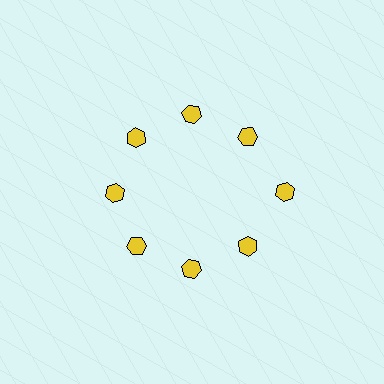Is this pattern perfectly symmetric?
No. The 8 yellow hexagons are arranged in a ring, but one element near the 3 o'clock position is pushed outward from the center, breaking the 8-fold rotational symmetry.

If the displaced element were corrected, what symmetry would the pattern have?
It would have 8-fold rotational symmetry — the pattern would map onto itself every 45 degrees.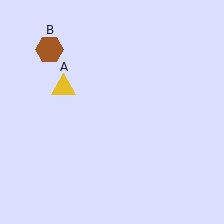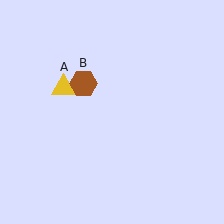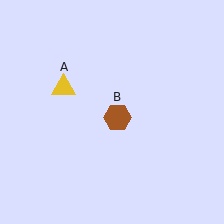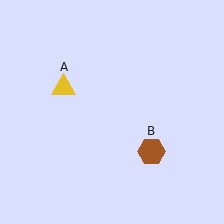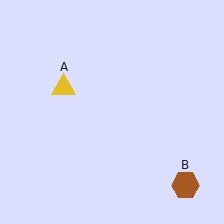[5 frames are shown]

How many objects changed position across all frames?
1 object changed position: brown hexagon (object B).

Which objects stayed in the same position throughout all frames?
Yellow triangle (object A) remained stationary.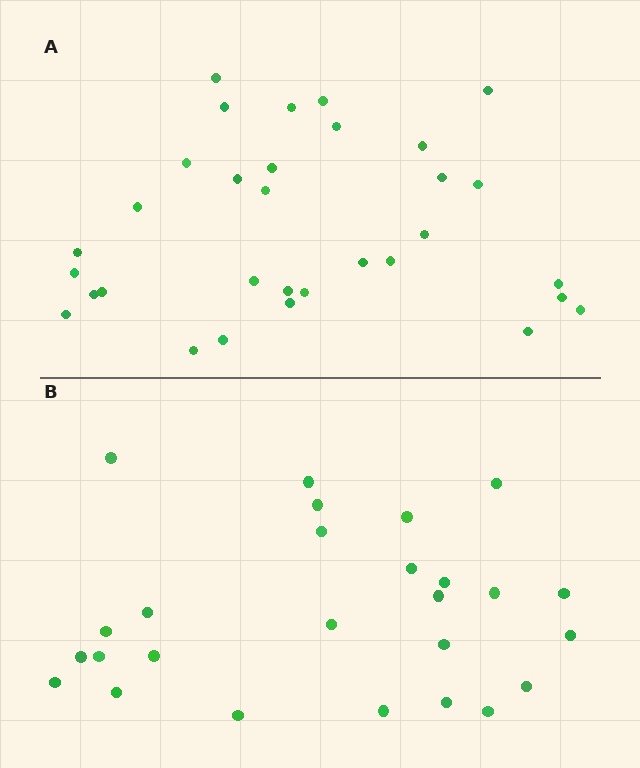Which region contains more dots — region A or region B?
Region A (the top region) has more dots.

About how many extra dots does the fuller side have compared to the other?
Region A has about 6 more dots than region B.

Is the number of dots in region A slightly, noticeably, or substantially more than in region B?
Region A has only slightly more — the two regions are fairly close. The ratio is roughly 1.2 to 1.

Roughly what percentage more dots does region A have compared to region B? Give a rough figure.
About 25% more.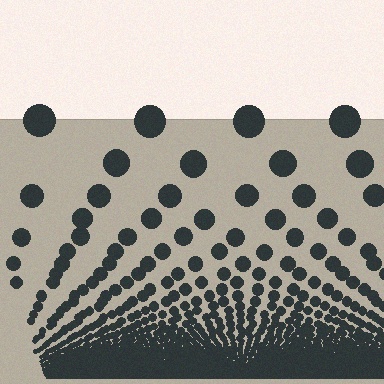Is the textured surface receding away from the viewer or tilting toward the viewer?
The surface appears to tilt toward the viewer. Texture elements get larger and sparser toward the top.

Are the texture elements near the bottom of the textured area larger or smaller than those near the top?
Smaller. The gradient is inverted — elements near the bottom are smaller and denser.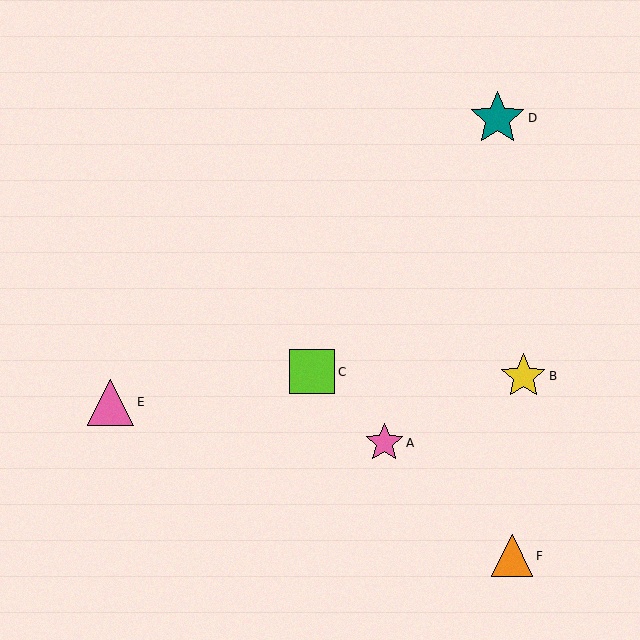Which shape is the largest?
The teal star (labeled D) is the largest.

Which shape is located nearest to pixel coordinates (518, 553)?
The orange triangle (labeled F) at (512, 556) is nearest to that location.